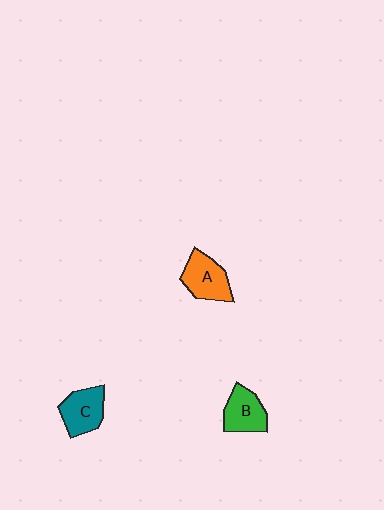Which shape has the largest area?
Shape A (orange).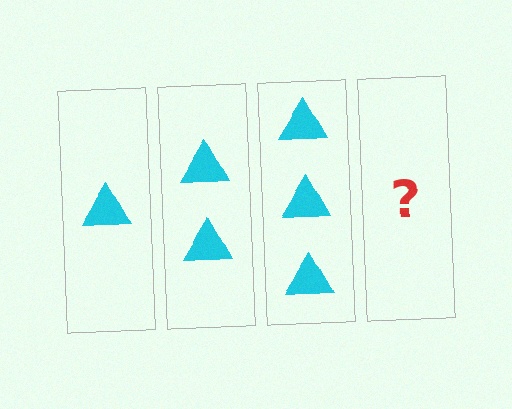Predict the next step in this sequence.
The next step is 4 triangles.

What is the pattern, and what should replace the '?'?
The pattern is that each step adds one more triangle. The '?' should be 4 triangles.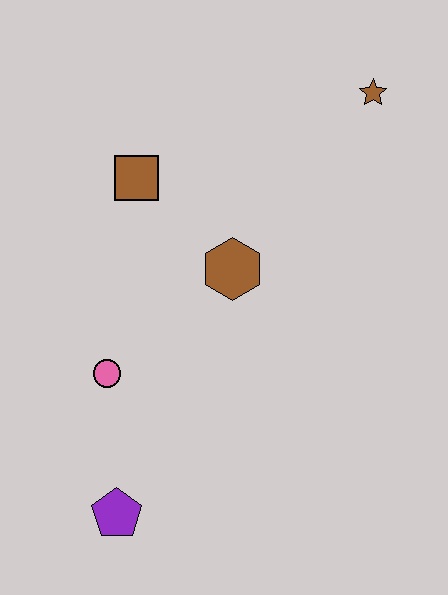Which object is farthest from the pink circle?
The brown star is farthest from the pink circle.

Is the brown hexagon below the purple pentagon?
No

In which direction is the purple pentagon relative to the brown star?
The purple pentagon is below the brown star.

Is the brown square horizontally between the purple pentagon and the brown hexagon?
Yes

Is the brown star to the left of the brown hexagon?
No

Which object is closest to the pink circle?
The purple pentagon is closest to the pink circle.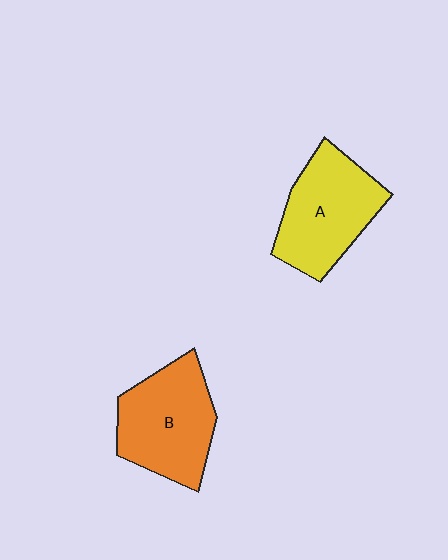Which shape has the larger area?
Shape B (orange).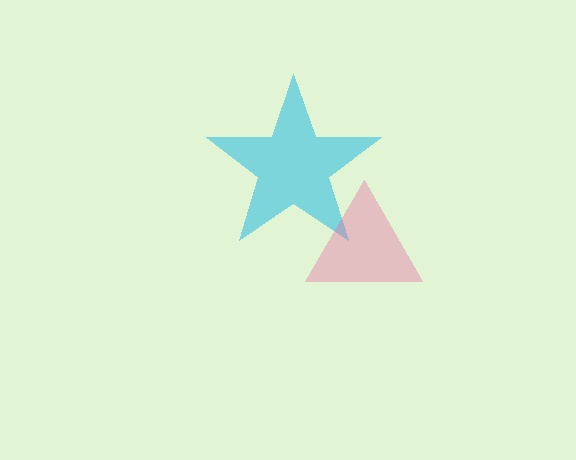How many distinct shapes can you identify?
There are 2 distinct shapes: a cyan star, a pink triangle.